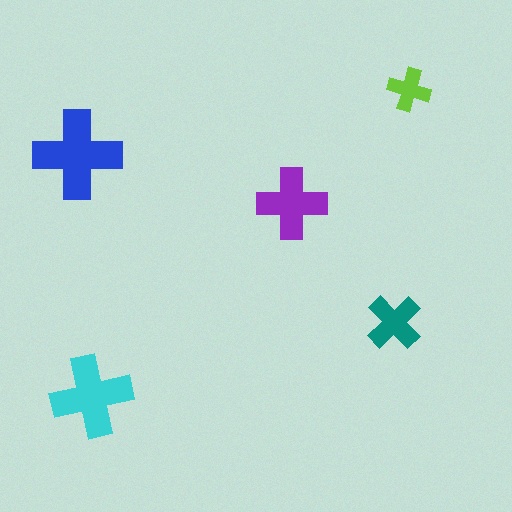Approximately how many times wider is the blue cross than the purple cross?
About 1.5 times wider.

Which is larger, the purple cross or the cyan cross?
The cyan one.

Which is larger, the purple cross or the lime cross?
The purple one.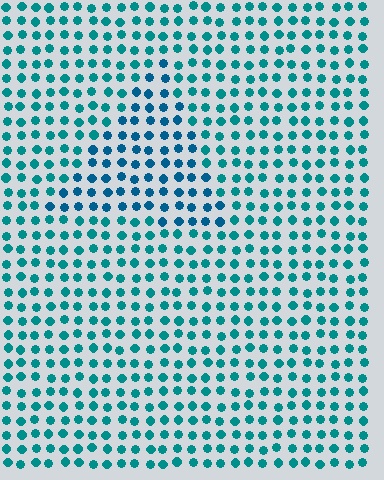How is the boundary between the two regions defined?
The boundary is defined purely by a slight shift in hue (about 22 degrees). Spacing, size, and orientation are identical on both sides.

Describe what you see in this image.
The image is filled with small teal elements in a uniform arrangement. A triangle-shaped region is visible where the elements are tinted to a slightly different hue, forming a subtle color boundary.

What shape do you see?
I see a triangle.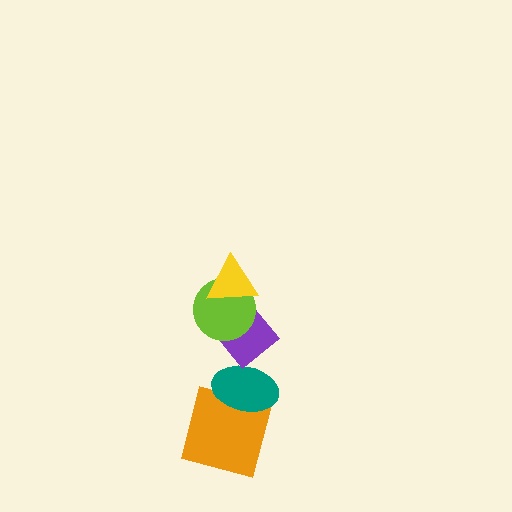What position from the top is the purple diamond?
The purple diamond is 3rd from the top.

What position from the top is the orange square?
The orange square is 5th from the top.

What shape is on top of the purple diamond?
The lime circle is on top of the purple diamond.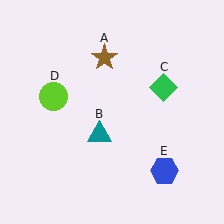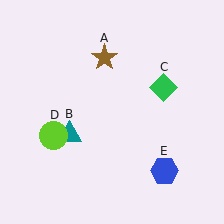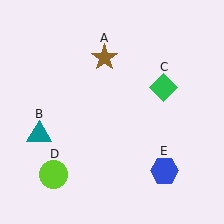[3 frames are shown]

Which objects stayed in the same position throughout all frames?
Brown star (object A) and green diamond (object C) and blue hexagon (object E) remained stationary.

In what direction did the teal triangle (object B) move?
The teal triangle (object B) moved left.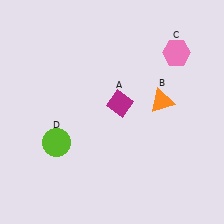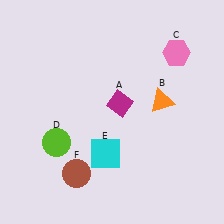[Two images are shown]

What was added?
A cyan square (E), a brown circle (F) were added in Image 2.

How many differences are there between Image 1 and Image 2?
There are 2 differences between the two images.